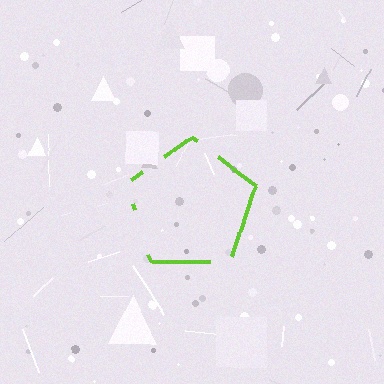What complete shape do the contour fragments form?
The contour fragments form a pentagon.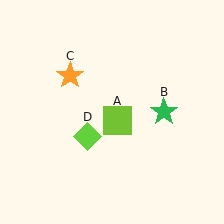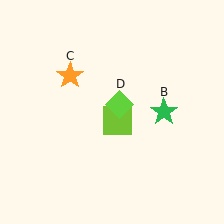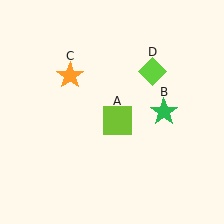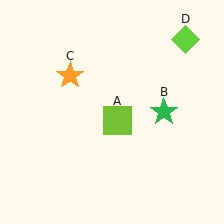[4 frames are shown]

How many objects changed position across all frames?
1 object changed position: lime diamond (object D).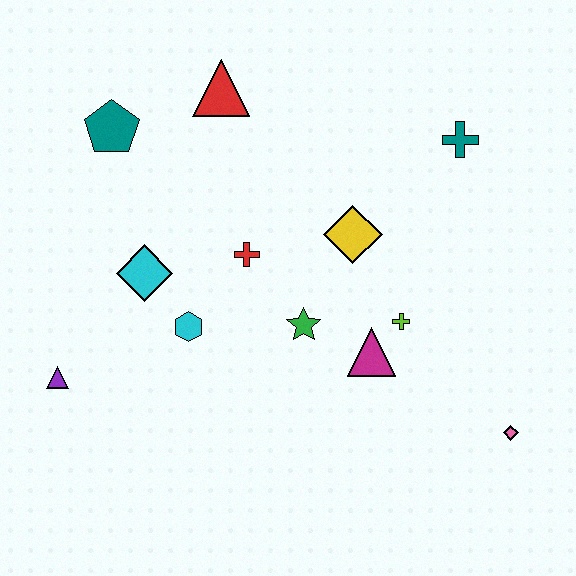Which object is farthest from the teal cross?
The purple triangle is farthest from the teal cross.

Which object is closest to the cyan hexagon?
The cyan diamond is closest to the cyan hexagon.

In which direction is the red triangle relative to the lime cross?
The red triangle is above the lime cross.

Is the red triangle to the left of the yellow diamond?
Yes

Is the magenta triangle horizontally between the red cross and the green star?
No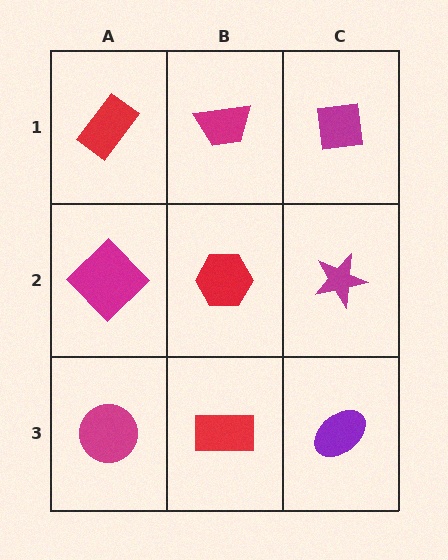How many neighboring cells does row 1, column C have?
2.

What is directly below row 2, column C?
A purple ellipse.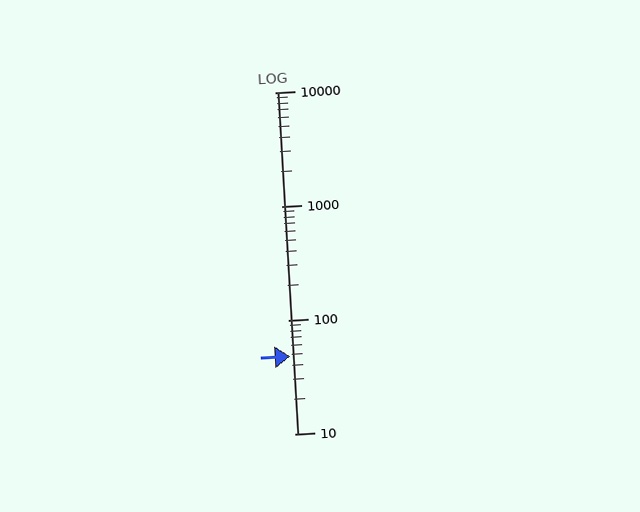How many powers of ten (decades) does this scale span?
The scale spans 3 decades, from 10 to 10000.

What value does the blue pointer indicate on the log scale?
The pointer indicates approximately 48.